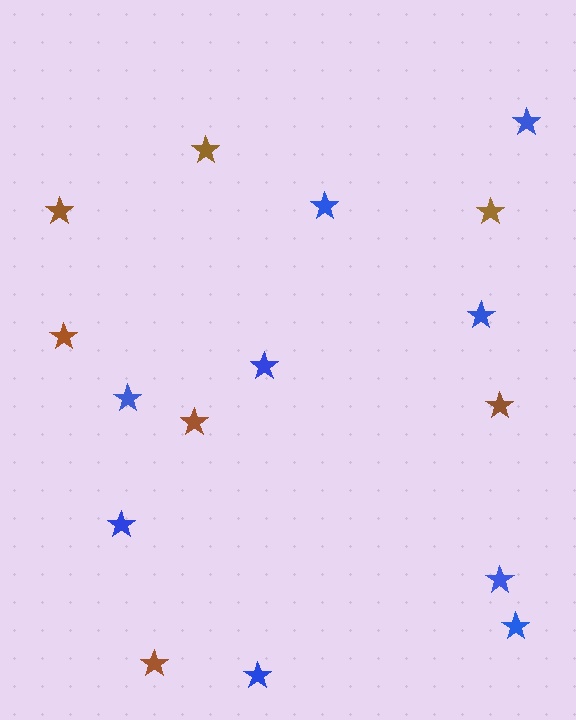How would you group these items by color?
There are 2 groups: one group of brown stars (7) and one group of blue stars (9).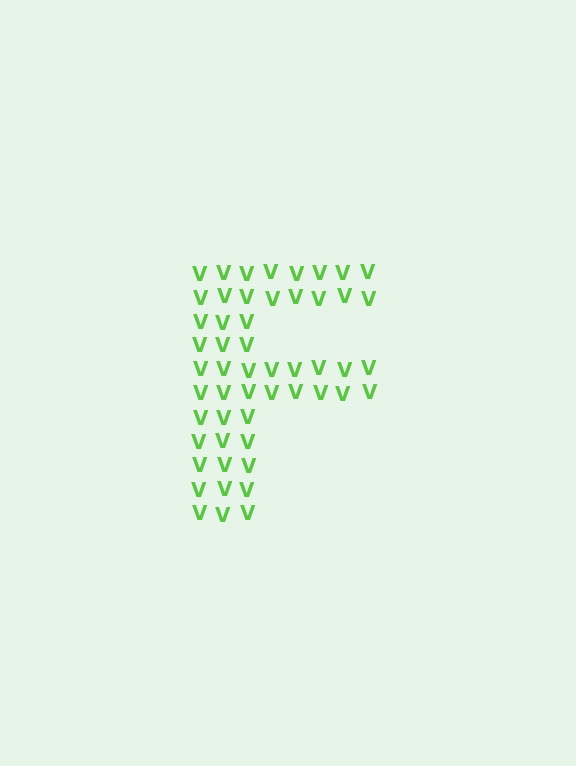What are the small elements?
The small elements are letter V's.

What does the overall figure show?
The overall figure shows the letter F.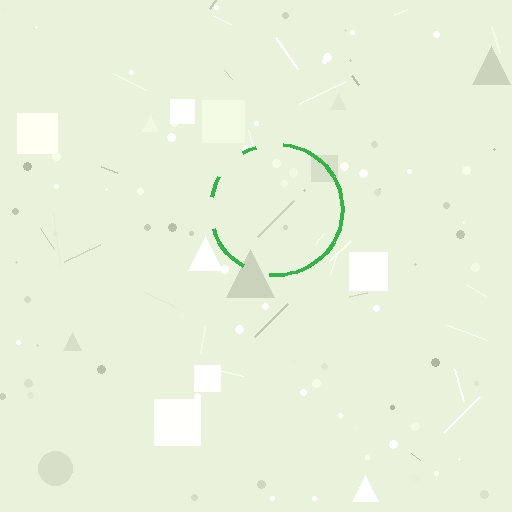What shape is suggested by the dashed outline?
The dashed outline suggests a circle.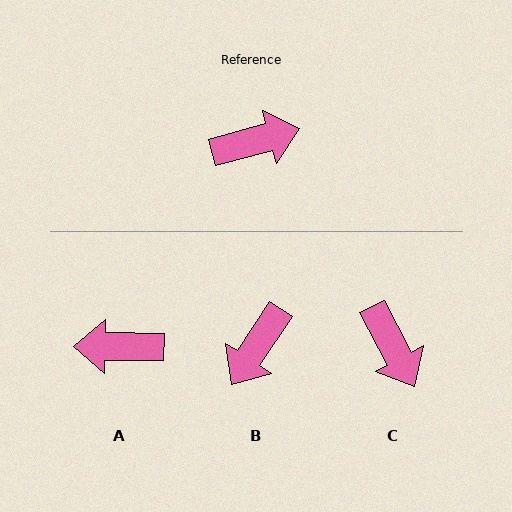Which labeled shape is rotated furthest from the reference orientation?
A, about 164 degrees away.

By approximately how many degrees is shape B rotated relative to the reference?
Approximately 138 degrees clockwise.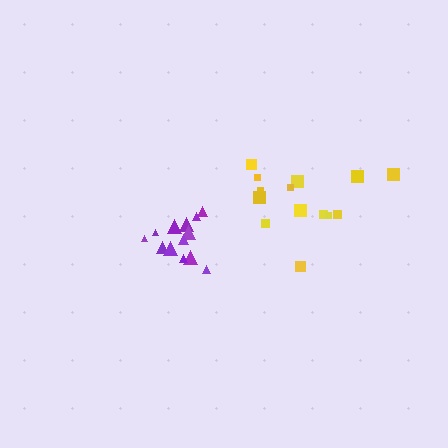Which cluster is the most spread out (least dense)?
Yellow.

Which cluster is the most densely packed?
Purple.